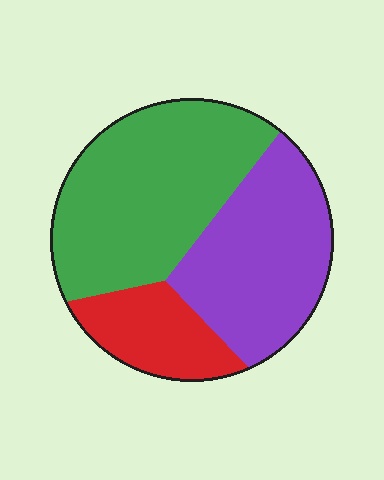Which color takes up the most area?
Green, at roughly 45%.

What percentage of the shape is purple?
Purple covers 36% of the shape.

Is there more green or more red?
Green.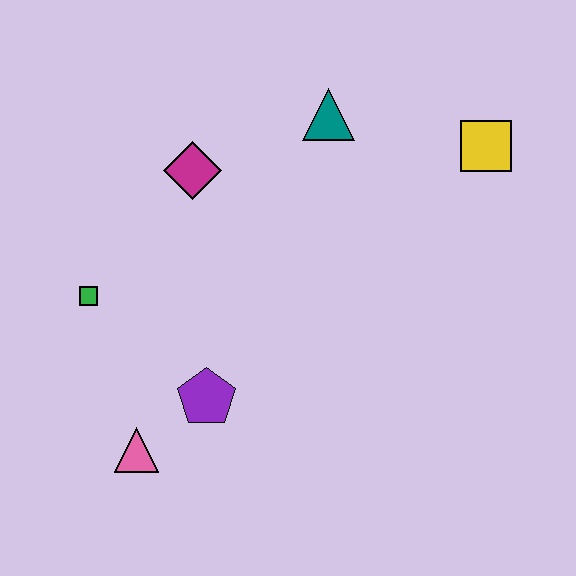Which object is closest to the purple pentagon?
The pink triangle is closest to the purple pentagon.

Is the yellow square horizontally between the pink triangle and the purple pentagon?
No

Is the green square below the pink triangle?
No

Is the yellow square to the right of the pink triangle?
Yes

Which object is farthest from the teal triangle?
The pink triangle is farthest from the teal triangle.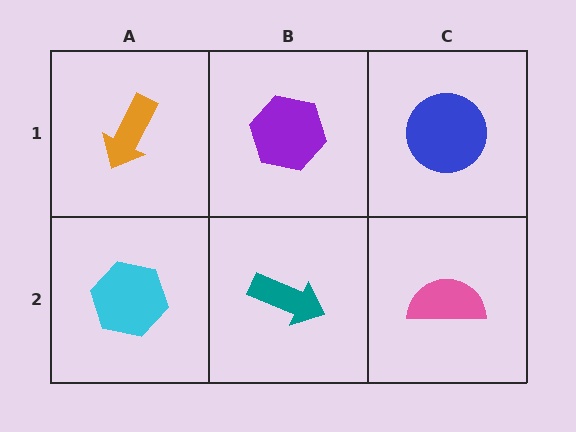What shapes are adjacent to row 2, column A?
An orange arrow (row 1, column A), a teal arrow (row 2, column B).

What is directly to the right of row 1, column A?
A purple hexagon.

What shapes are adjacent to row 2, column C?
A blue circle (row 1, column C), a teal arrow (row 2, column B).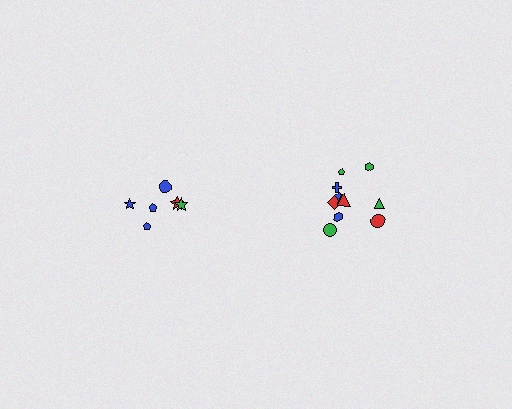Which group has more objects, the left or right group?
The right group.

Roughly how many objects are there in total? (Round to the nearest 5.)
Roughly 20 objects in total.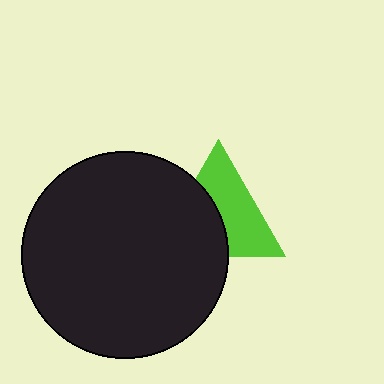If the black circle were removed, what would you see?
You would see the complete lime triangle.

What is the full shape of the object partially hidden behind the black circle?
The partially hidden object is a lime triangle.